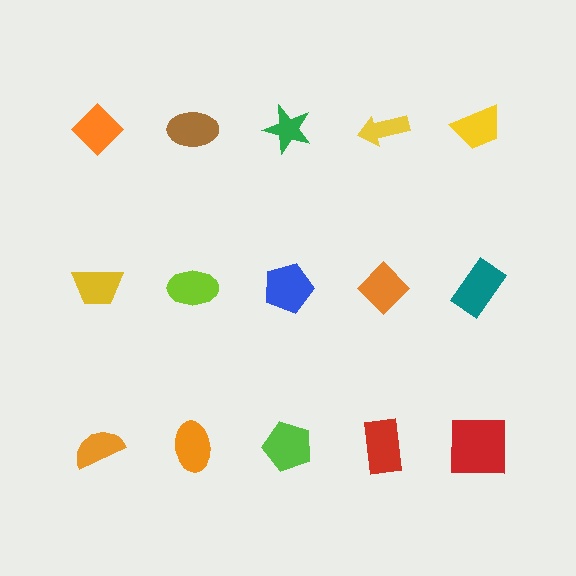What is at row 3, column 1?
An orange semicircle.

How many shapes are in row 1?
5 shapes.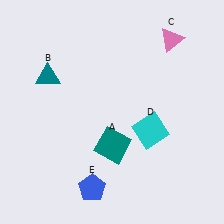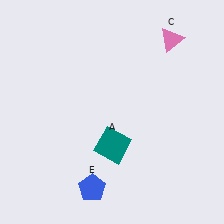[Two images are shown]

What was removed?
The teal triangle (B), the cyan square (D) were removed in Image 2.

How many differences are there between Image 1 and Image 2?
There are 2 differences between the two images.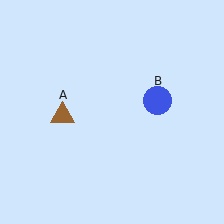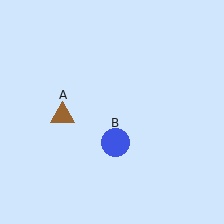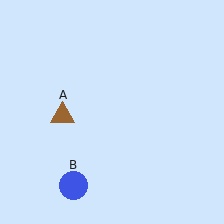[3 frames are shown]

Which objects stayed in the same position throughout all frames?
Brown triangle (object A) remained stationary.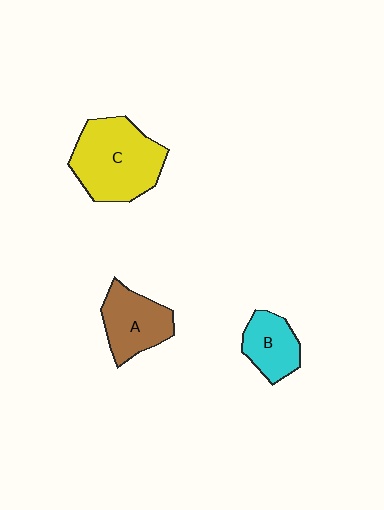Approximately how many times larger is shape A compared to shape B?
Approximately 1.3 times.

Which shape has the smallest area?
Shape B (cyan).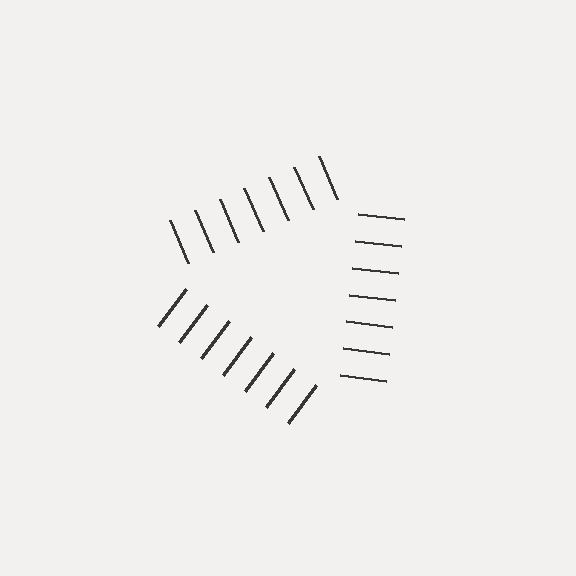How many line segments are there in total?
21 — 7 along each of the 3 edges.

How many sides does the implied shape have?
3 sides — the line-ends trace a triangle.